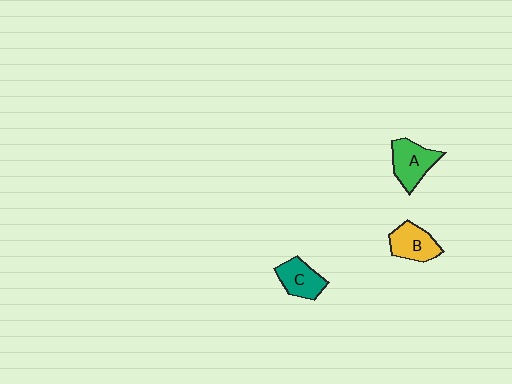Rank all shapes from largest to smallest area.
From largest to smallest: A (green), B (yellow), C (teal).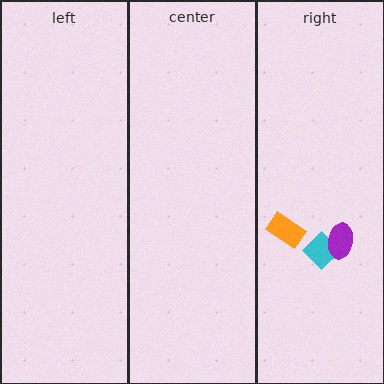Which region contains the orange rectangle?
The right region.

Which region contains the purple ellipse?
The right region.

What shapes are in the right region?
The orange rectangle, the cyan diamond, the purple ellipse.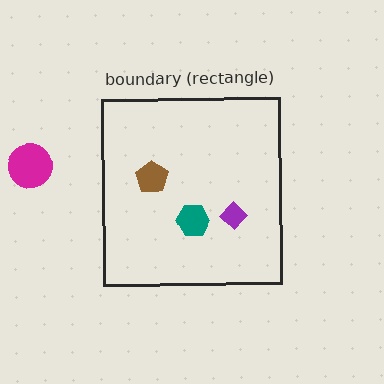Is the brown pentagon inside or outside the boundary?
Inside.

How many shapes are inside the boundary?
3 inside, 1 outside.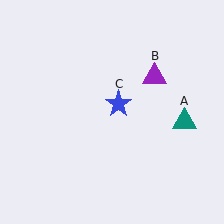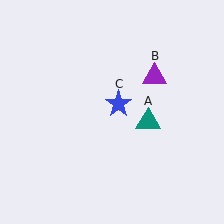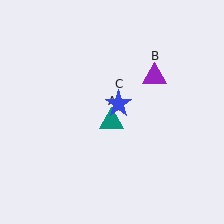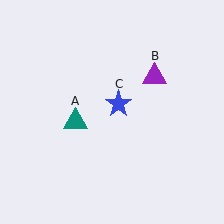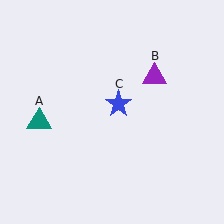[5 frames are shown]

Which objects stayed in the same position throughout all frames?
Purple triangle (object B) and blue star (object C) remained stationary.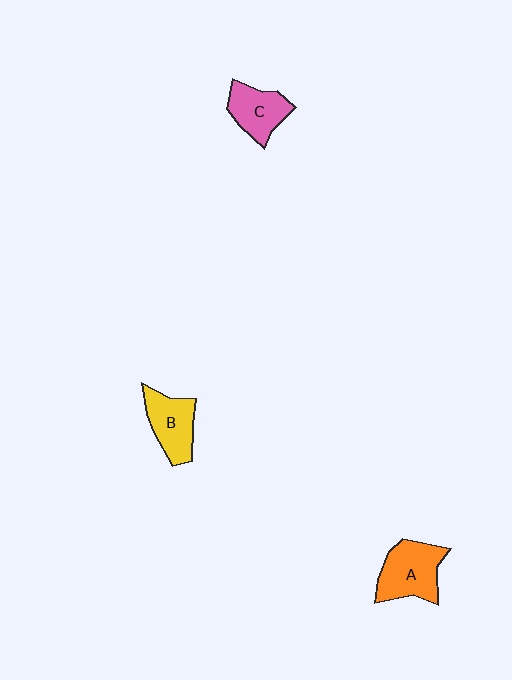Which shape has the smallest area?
Shape C (pink).